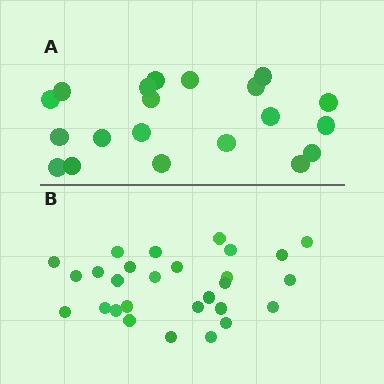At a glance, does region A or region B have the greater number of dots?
Region B (the bottom region) has more dots.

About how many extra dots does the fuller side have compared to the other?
Region B has roughly 8 or so more dots than region A.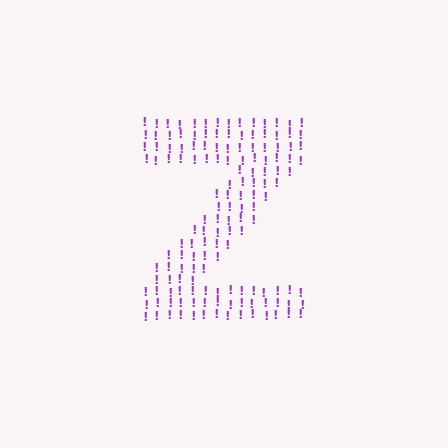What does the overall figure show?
The overall figure shows the letter Z.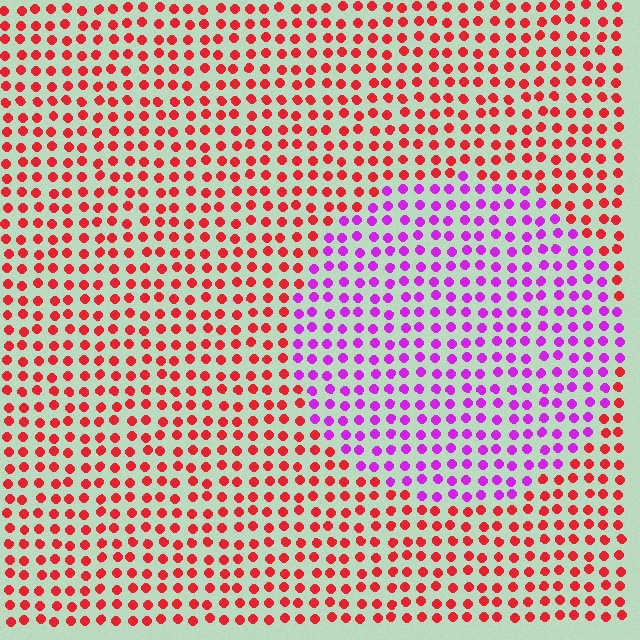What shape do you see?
I see a circle.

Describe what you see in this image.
The image is filled with small red elements in a uniform arrangement. A circle-shaped region is visible where the elements are tinted to a slightly different hue, forming a subtle color boundary.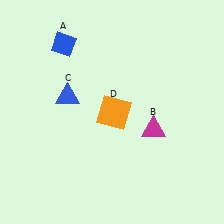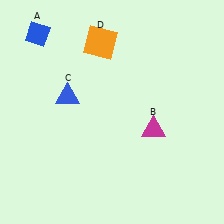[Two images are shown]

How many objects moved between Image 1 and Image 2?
2 objects moved between the two images.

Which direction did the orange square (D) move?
The orange square (D) moved up.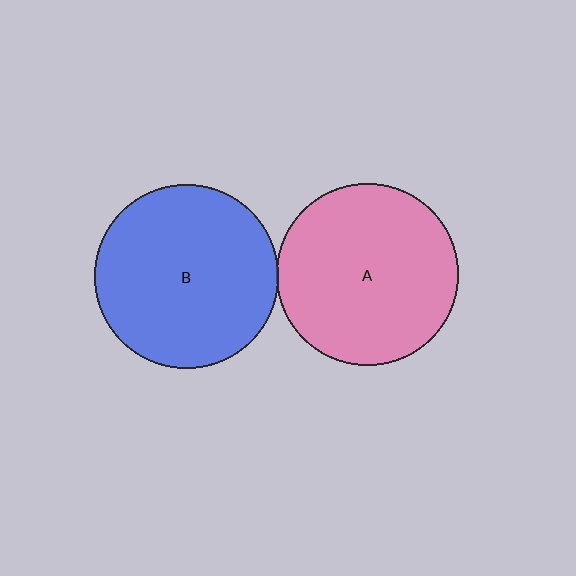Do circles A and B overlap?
Yes.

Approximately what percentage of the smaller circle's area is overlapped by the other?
Approximately 5%.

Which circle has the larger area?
Circle B (blue).